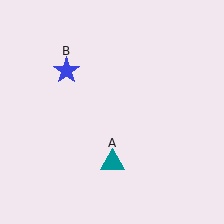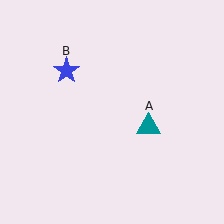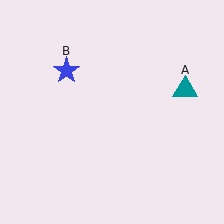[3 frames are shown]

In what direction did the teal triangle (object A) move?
The teal triangle (object A) moved up and to the right.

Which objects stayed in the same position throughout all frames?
Blue star (object B) remained stationary.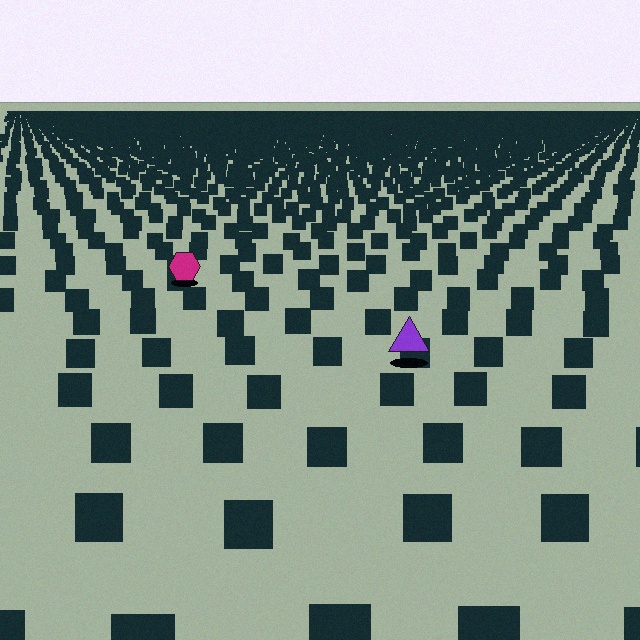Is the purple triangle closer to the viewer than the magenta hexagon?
Yes. The purple triangle is closer — you can tell from the texture gradient: the ground texture is coarser near it.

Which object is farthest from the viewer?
The magenta hexagon is farthest from the viewer. It appears smaller and the ground texture around it is denser.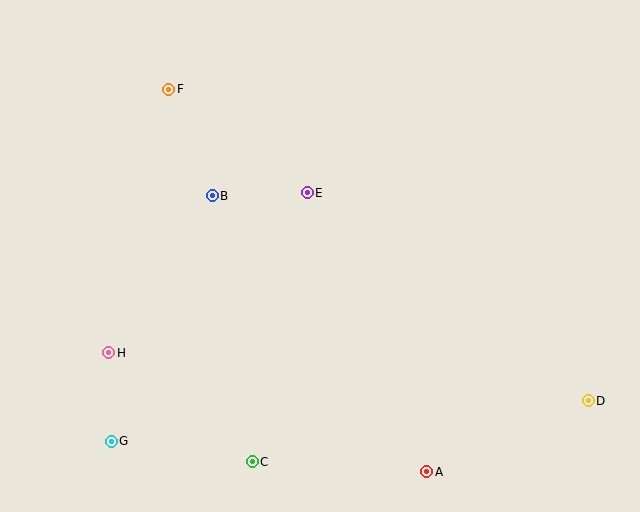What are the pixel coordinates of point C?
Point C is at (252, 462).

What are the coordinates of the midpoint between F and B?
The midpoint between F and B is at (191, 143).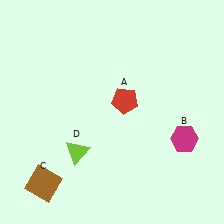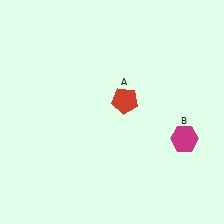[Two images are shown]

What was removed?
The brown square (C), the lime triangle (D) were removed in Image 2.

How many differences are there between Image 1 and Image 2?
There are 2 differences between the two images.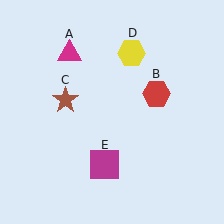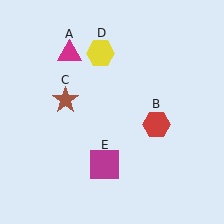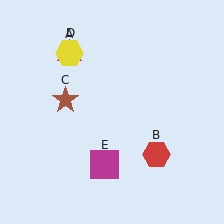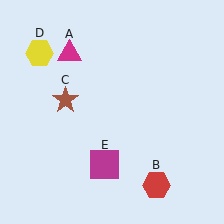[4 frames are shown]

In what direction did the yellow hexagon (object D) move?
The yellow hexagon (object D) moved left.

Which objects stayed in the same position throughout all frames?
Magenta triangle (object A) and brown star (object C) and magenta square (object E) remained stationary.